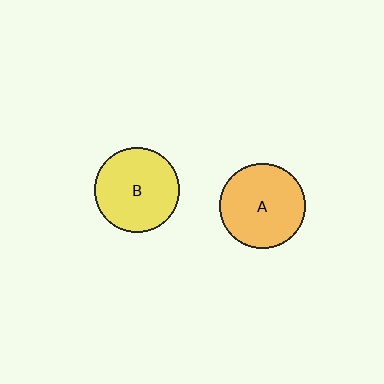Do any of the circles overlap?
No, none of the circles overlap.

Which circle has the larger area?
Circle A (orange).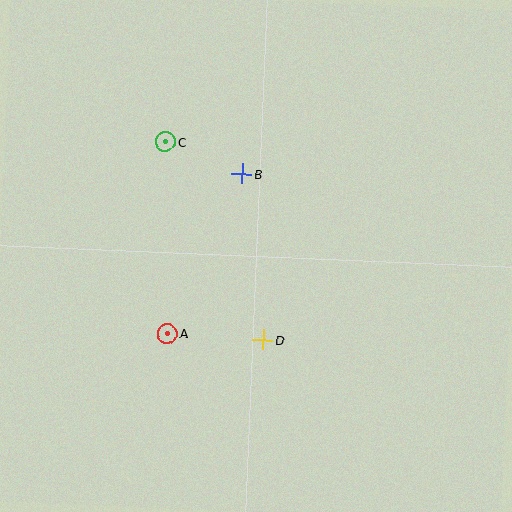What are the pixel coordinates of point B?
Point B is at (242, 174).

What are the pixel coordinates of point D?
Point D is at (263, 340).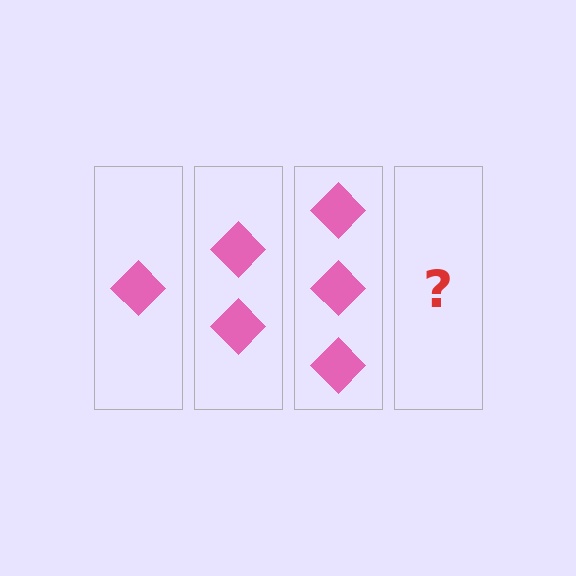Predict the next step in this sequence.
The next step is 4 diamonds.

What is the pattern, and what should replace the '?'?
The pattern is that each step adds one more diamond. The '?' should be 4 diamonds.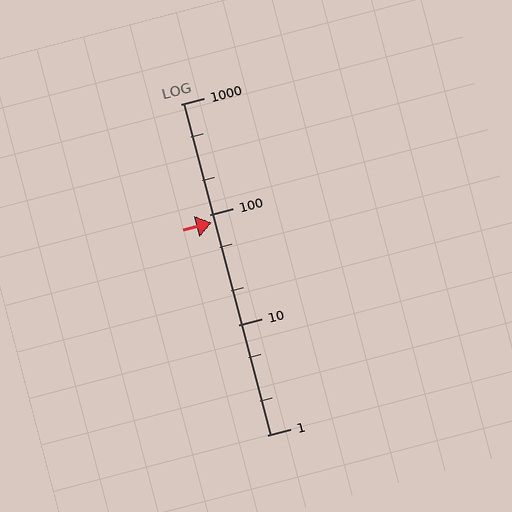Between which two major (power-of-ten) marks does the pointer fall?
The pointer is between 10 and 100.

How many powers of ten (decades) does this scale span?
The scale spans 3 decades, from 1 to 1000.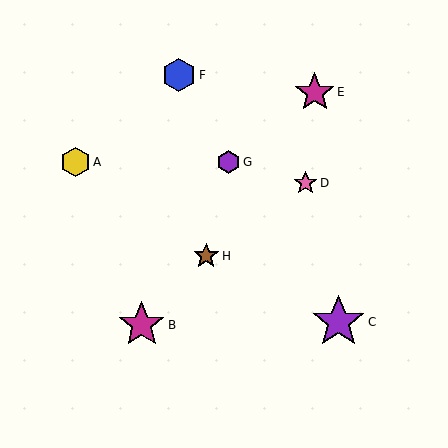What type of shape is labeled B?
Shape B is a magenta star.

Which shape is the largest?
The purple star (labeled C) is the largest.